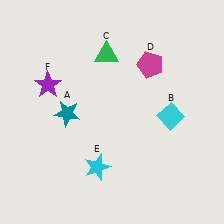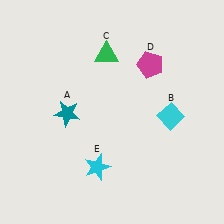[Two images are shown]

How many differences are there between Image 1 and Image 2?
There is 1 difference between the two images.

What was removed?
The purple star (F) was removed in Image 2.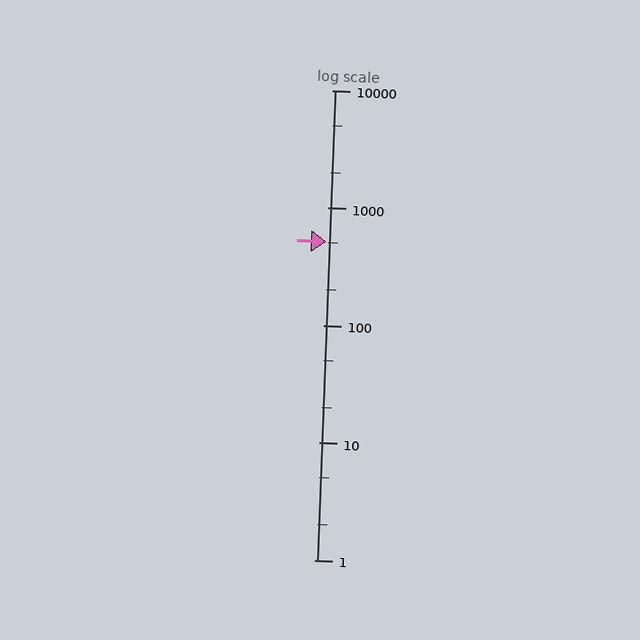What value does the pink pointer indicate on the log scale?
The pointer indicates approximately 510.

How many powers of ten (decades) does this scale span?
The scale spans 4 decades, from 1 to 10000.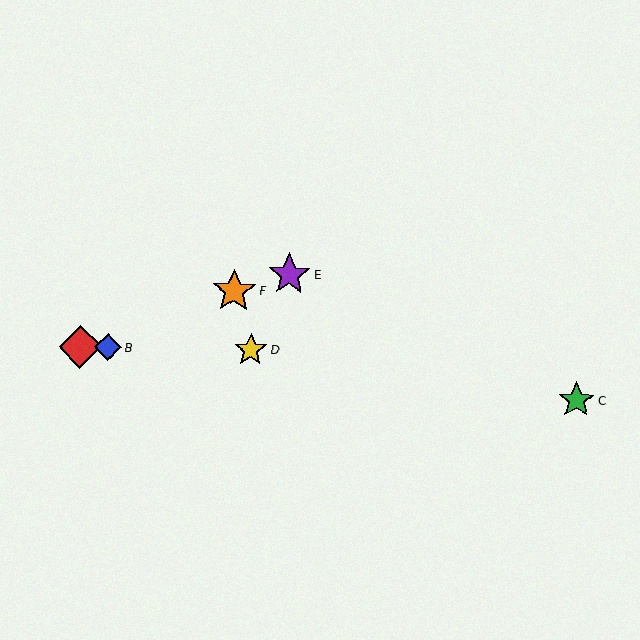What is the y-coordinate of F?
Object F is at y≈291.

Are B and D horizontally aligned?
Yes, both are at y≈347.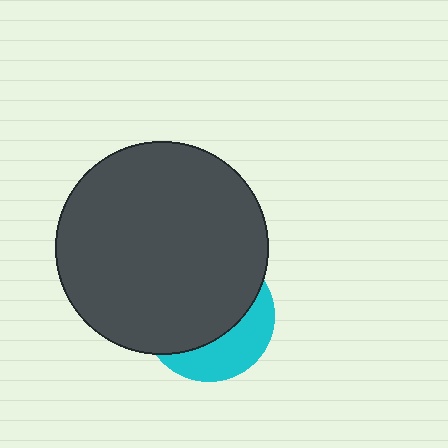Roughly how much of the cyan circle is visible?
A small part of it is visible (roughly 33%).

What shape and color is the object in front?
The object in front is a dark gray circle.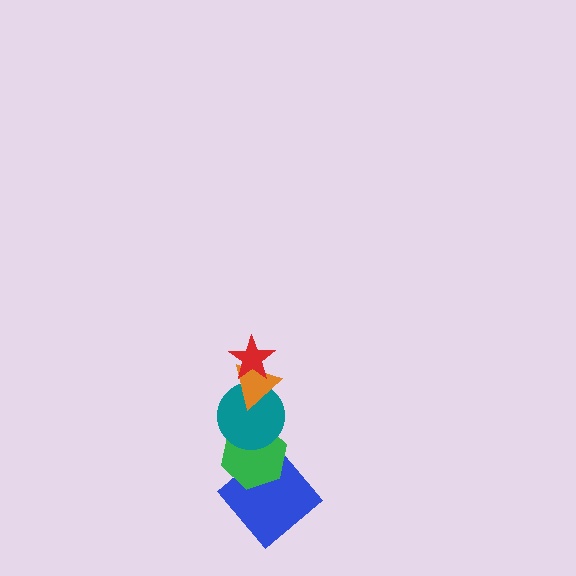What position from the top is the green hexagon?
The green hexagon is 4th from the top.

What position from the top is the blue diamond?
The blue diamond is 5th from the top.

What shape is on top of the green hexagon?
The teal circle is on top of the green hexagon.